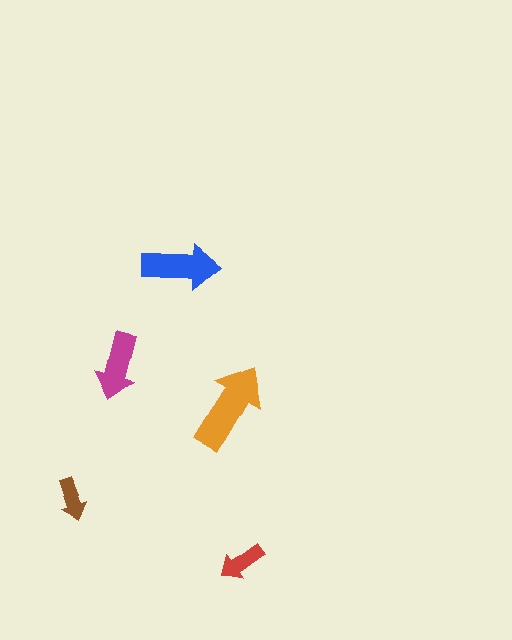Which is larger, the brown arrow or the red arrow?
The red one.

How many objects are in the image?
There are 5 objects in the image.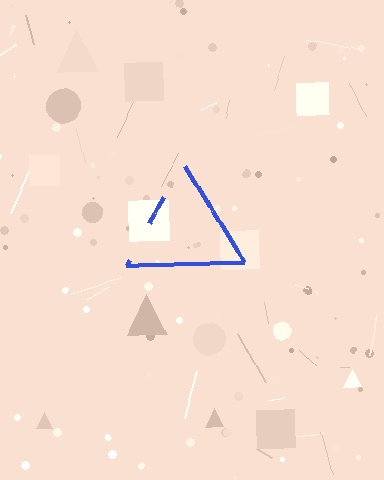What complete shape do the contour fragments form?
The contour fragments form a triangle.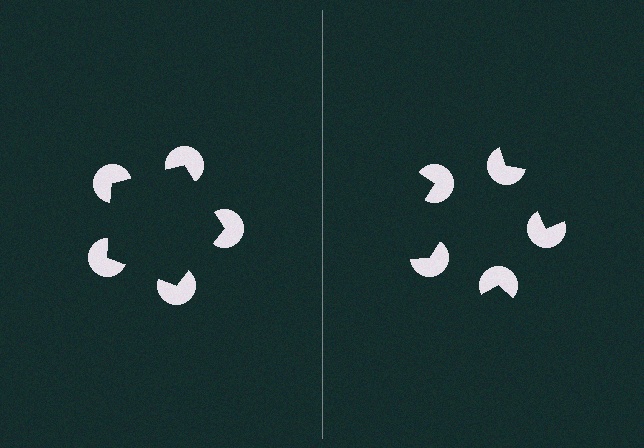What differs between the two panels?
The pac-man discs are positioned identically on both sides; only the wedge orientations differ. On the left they align to a pentagon; on the right they are misaligned.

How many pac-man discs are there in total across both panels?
10 — 5 on each side.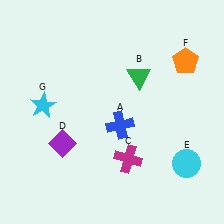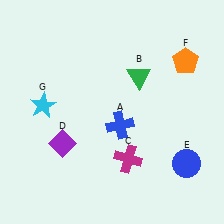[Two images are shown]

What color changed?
The circle (E) changed from cyan in Image 1 to blue in Image 2.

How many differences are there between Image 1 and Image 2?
There is 1 difference between the two images.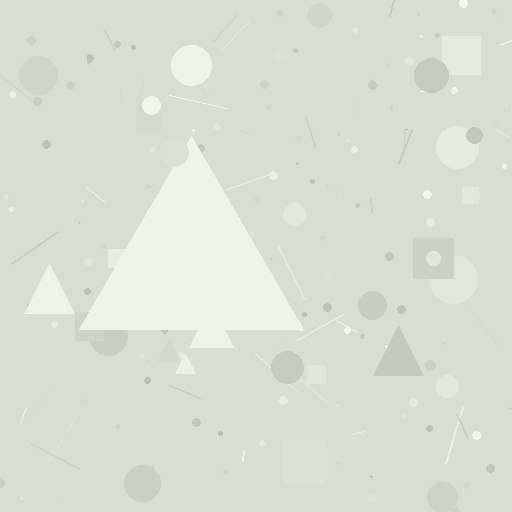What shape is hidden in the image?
A triangle is hidden in the image.